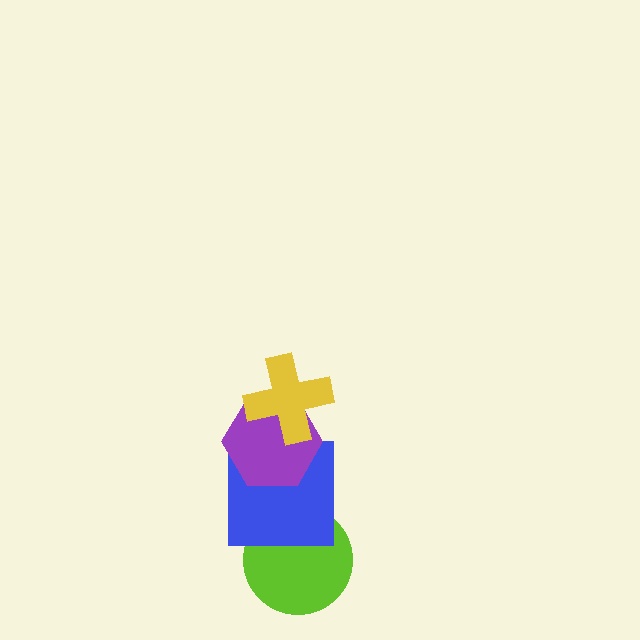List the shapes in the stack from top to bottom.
From top to bottom: the yellow cross, the purple hexagon, the blue square, the lime circle.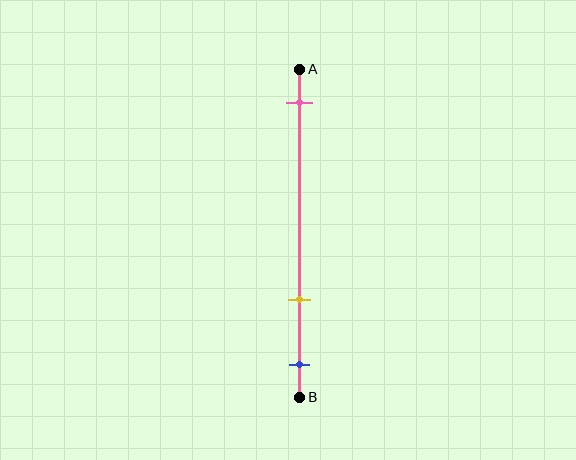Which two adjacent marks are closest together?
The yellow and blue marks are the closest adjacent pair.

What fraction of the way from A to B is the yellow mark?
The yellow mark is approximately 70% (0.7) of the way from A to B.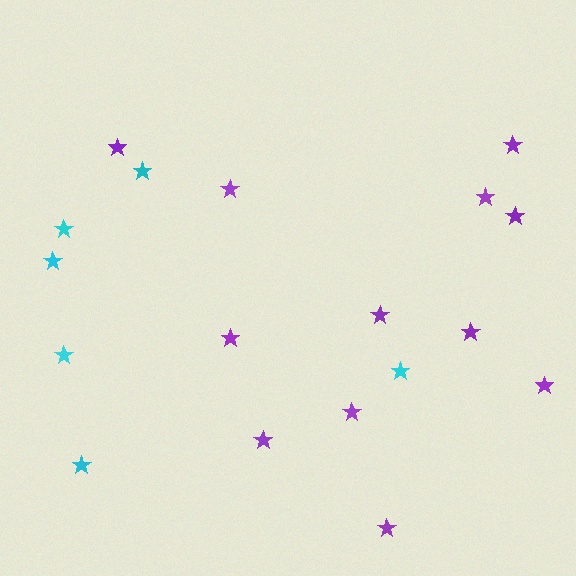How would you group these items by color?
There are 2 groups: one group of cyan stars (6) and one group of purple stars (12).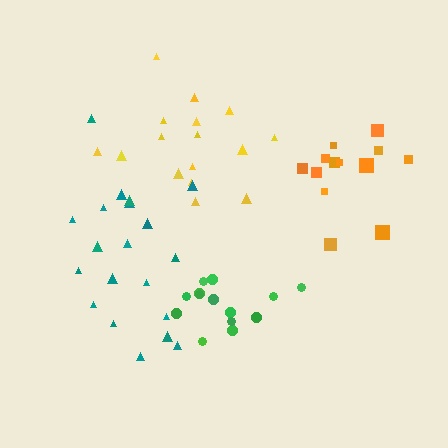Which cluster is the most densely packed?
Orange.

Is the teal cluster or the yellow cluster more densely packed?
Teal.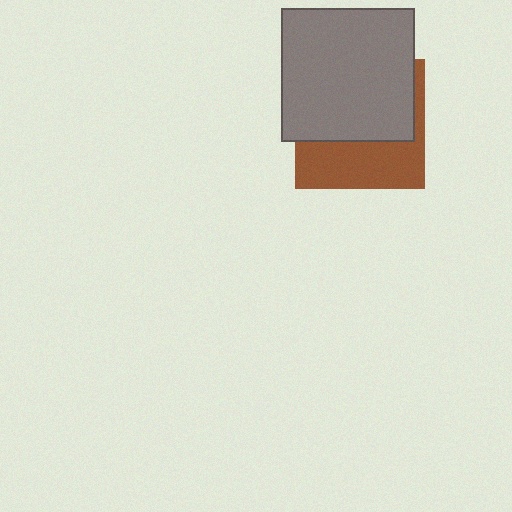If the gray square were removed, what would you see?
You would see the complete brown square.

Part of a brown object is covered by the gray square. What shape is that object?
It is a square.